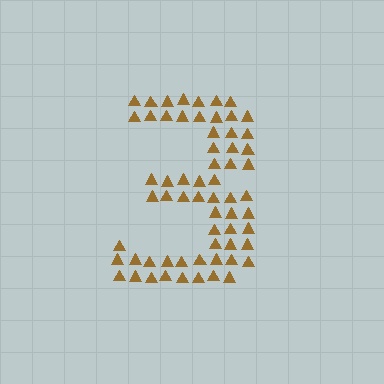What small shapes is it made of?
It is made of small triangles.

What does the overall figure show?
The overall figure shows the digit 3.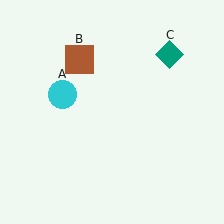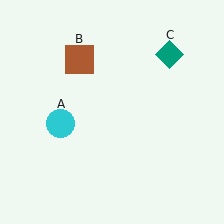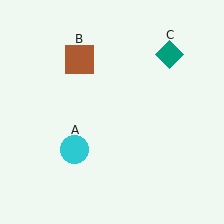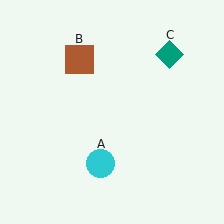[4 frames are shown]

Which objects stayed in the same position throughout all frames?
Brown square (object B) and teal diamond (object C) remained stationary.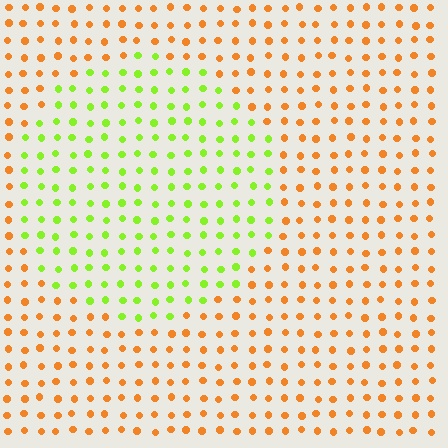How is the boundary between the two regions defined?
The boundary is defined purely by a slight shift in hue (about 65 degrees). Spacing, size, and orientation are identical on both sides.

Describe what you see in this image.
The image is filled with small orange elements in a uniform arrangement. A circle-shaped region is visible where the elements are tinted to a slightly different hue, forming a subtle color boundary.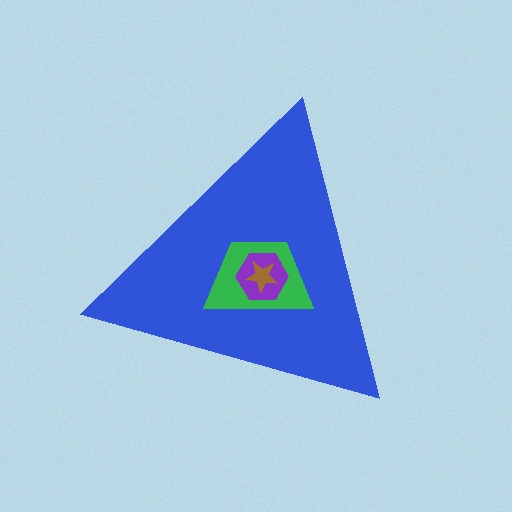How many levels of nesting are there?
4.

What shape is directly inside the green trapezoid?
The purple hexagon.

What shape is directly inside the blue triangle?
The green trapezoid.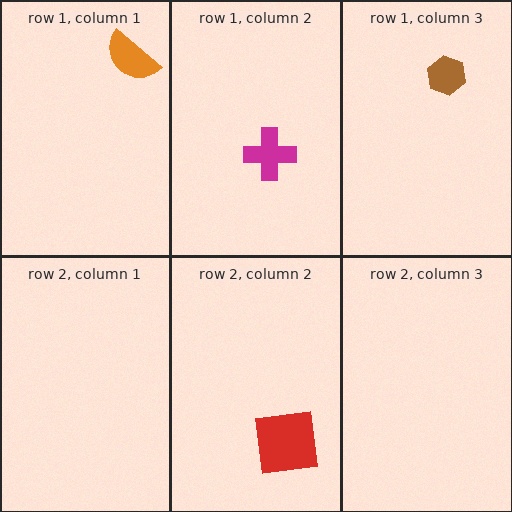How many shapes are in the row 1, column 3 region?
1.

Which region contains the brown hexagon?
The row 1, column 3 region.